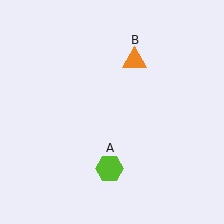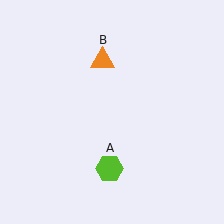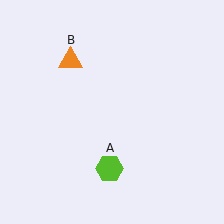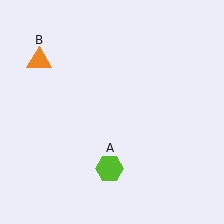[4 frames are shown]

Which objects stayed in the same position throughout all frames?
Lime hexagon (object A) remained stationary.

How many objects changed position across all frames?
1 object changed position: orange triangle (object B).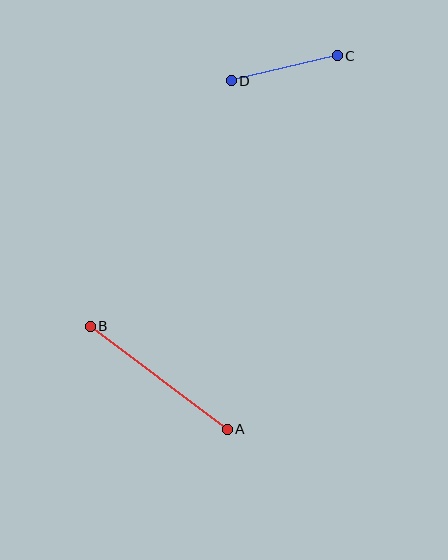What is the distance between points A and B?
The distance is approximately 171 pixels.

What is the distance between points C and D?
The distance is approximately 109 pixels.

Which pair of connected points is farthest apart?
Points A and B are farthest apart.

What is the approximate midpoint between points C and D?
The midpoint is at approximately (284, 68) pixels.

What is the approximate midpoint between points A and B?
The midpoint is at approximately (159, 378) pixels.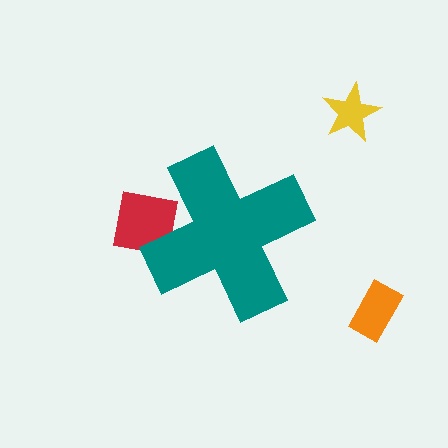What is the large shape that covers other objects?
A teal cross.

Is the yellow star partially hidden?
No, the yellow star is fully visible.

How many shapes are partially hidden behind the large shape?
1 shape is partially hidden.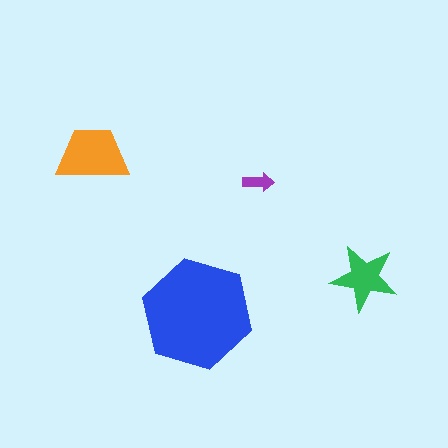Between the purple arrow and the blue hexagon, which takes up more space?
The blue hexagon.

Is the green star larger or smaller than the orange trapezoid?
Smaller.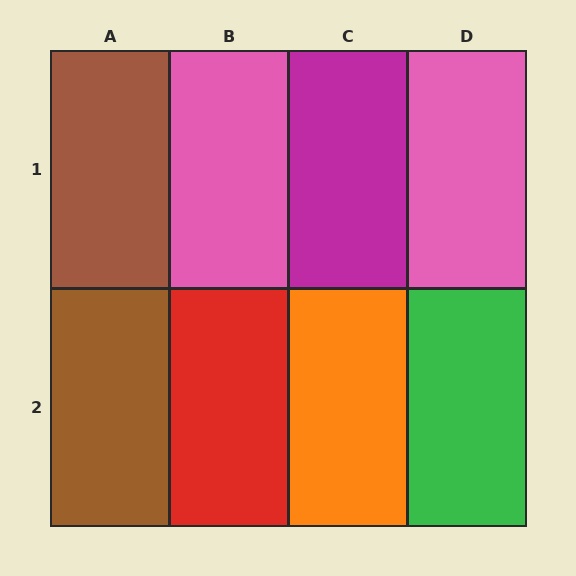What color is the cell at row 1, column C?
Magenta.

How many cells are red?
1 cell is red.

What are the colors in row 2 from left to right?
Brown, red, orange, green.